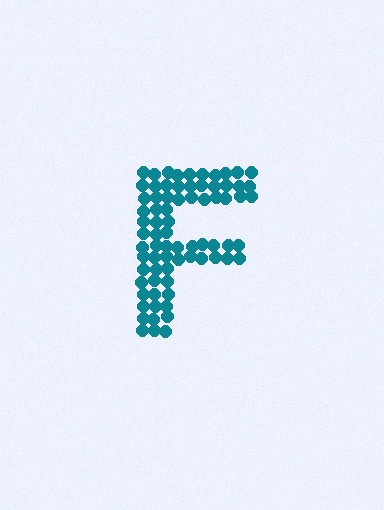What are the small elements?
The small elements are circles.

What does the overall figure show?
The overall figure shows the letter F.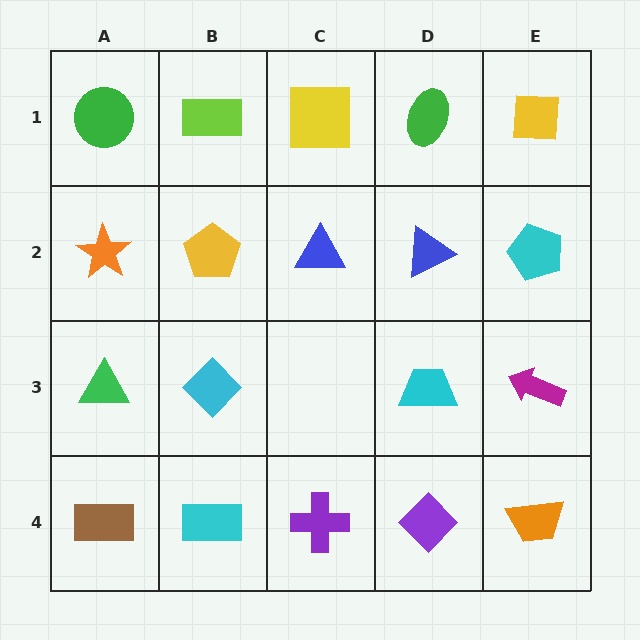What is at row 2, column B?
A yellow pentagon.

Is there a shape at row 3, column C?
No, that cell is empty.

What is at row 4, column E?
An orange trapezoid.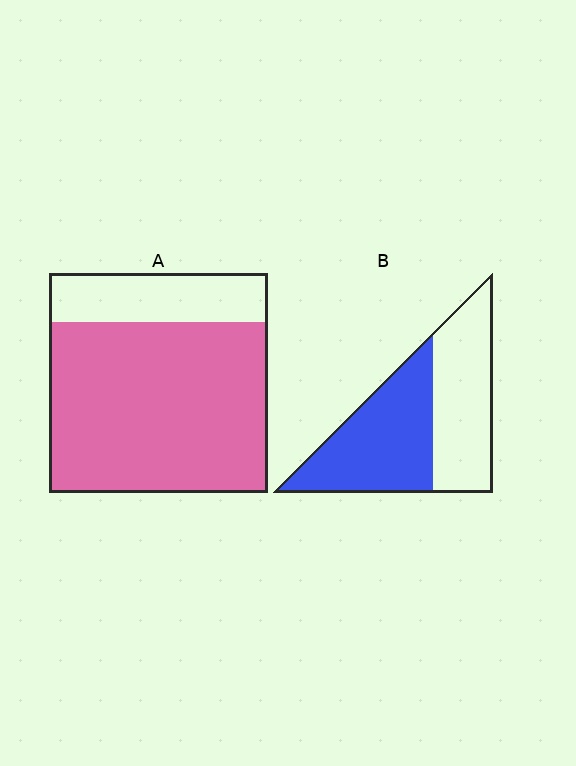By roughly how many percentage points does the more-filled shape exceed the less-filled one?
By roughly 25 percentage points (A over B).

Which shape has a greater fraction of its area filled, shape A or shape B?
Shape A.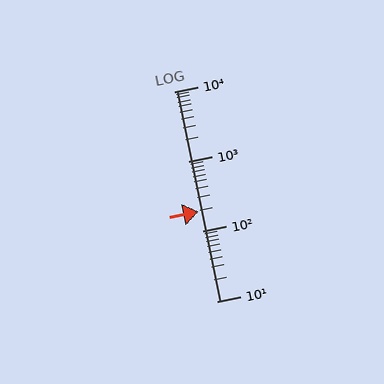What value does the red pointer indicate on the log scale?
The pointer indicates approximately 190.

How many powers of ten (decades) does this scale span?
The scale spans 3 decades, from 10 to 10000.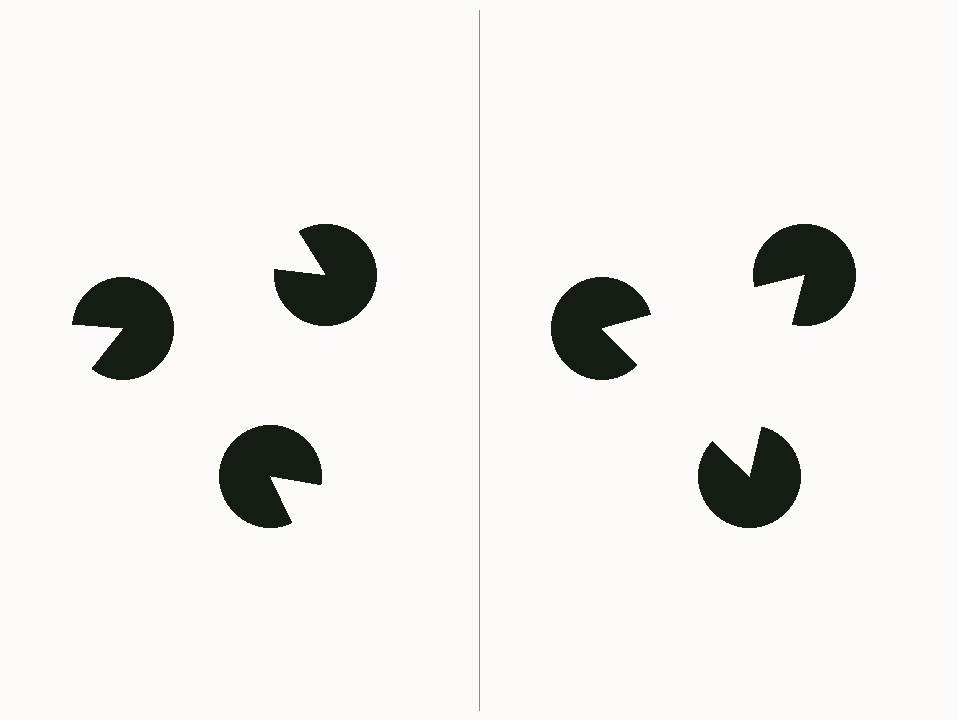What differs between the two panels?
The pac-man discs are positioned identically on both sides; only the wedge orientations differ. On the right they align to a triangle; on the left they are misaligned.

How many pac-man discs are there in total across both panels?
6 — 3 on each side.